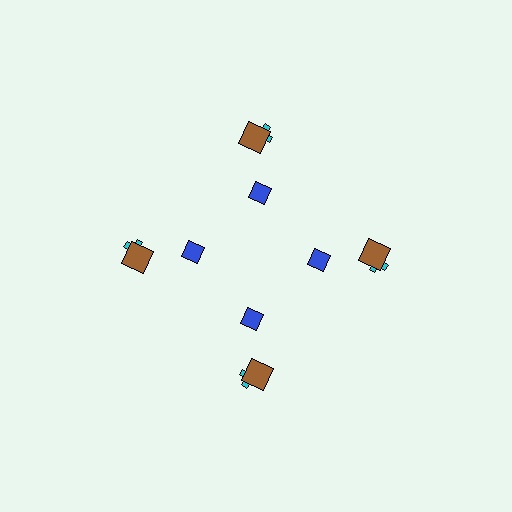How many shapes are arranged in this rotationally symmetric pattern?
There are 12 shapes, arranged in 4 groups of 3.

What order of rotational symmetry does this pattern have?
This pattern has 4-fold rotational symmetry.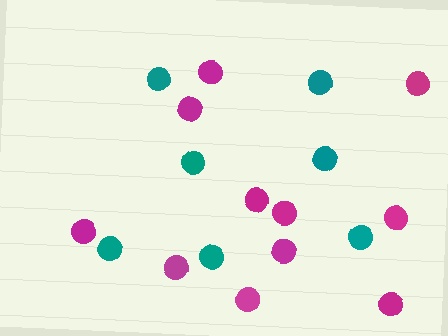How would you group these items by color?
There are 2 groups: one group of teal circles (7) and one group of magenta circles (11).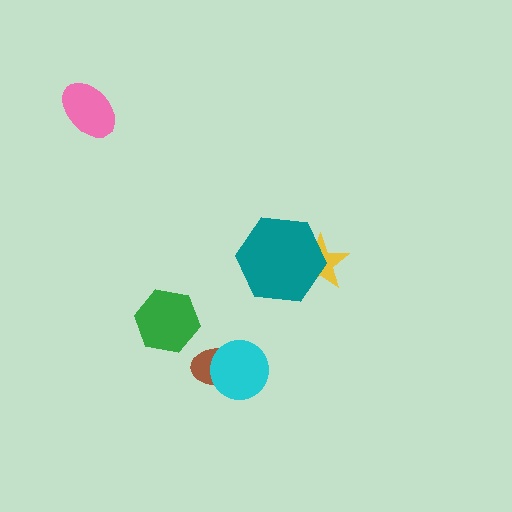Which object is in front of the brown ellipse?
The cyan circle is in front of the brown ellipse.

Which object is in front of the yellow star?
The teal hexagon is in front of the yellow star.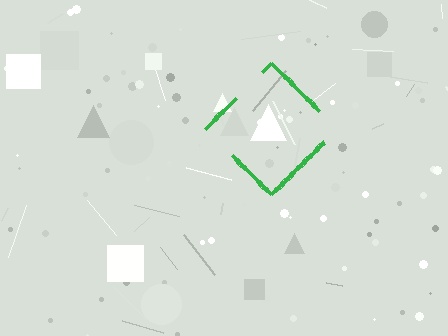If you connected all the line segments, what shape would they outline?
They would outline a diamond.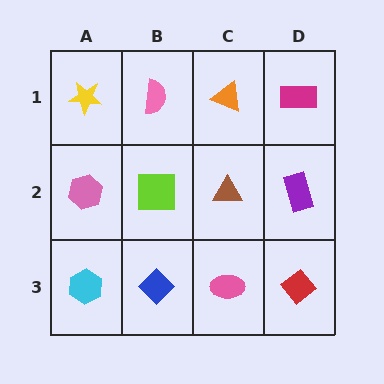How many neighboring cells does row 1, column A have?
2.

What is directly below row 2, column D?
A red diamond.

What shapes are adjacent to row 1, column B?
A lime square (row 2, column B), a yellow star (row 1, column A), an orange triangle (row 1, column C).